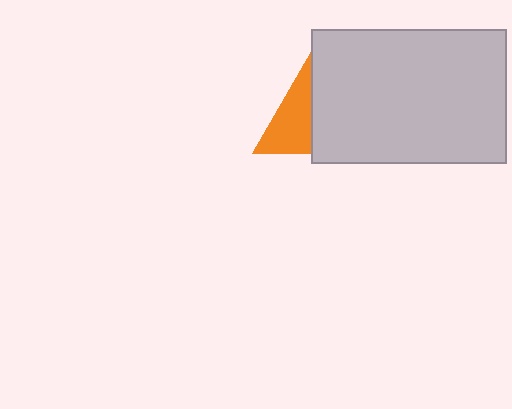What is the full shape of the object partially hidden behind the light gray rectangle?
The partially hidden object is an orange triangle.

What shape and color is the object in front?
The object in front is a light gray rectangle.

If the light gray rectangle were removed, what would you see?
You would see the complete orange triangle.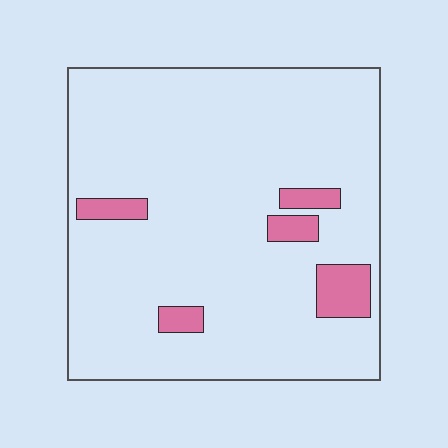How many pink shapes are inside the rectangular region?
5.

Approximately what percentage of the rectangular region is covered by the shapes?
Approximately 10%.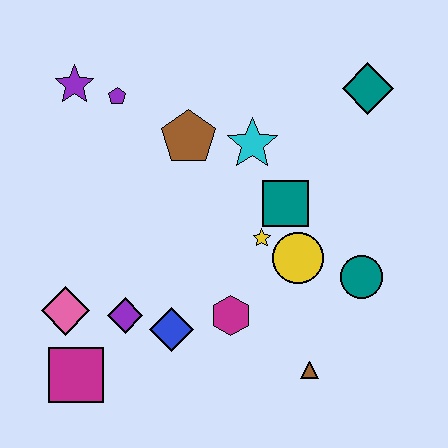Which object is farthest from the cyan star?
The magenta square is farthest from the cyan star.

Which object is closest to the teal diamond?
The cyan star is closest to the teal diamond.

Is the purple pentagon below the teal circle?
No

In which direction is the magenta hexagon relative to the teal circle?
The magenta hexagon is to the left of the teal circle.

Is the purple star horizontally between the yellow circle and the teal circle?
No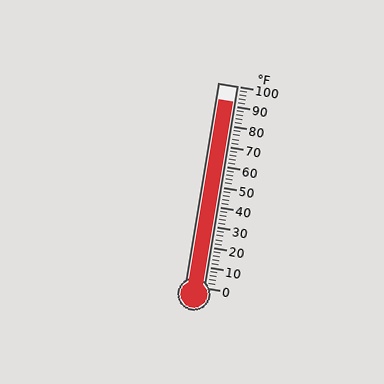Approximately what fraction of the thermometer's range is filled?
The thermometer is filled to approximately 90% of its range.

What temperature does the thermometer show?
The thermometer shows approximately 92°F.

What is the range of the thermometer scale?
The thermometer scale ranges from 0°F to 100°F.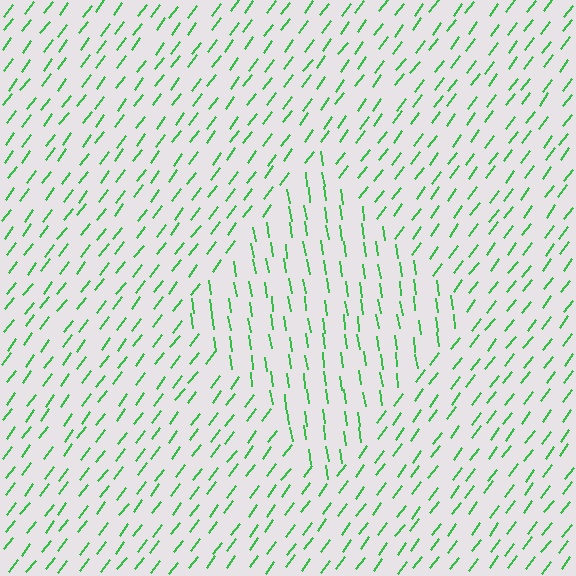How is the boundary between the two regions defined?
The boundary is defined purely by a change in line orientation (approximately 45 degrees difference). All lines are the same color and thickness.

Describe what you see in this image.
The image is filled with small green line segments. A diamond region in the image has lines oriented differently from the surrounding lines, creating a visible texture boundary.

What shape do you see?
I see a diamond.